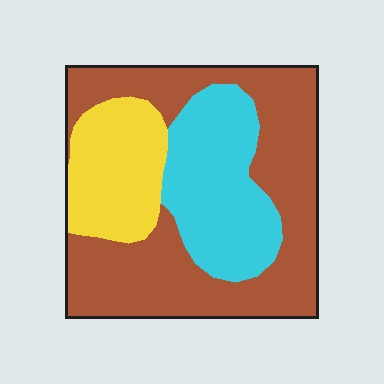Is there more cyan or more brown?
Brown.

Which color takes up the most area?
Brown, at roughly 55%.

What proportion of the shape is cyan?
Cyan covers 26% of the shape.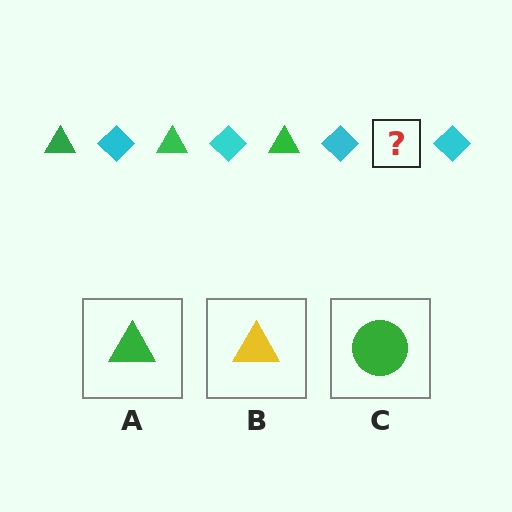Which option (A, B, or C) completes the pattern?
A.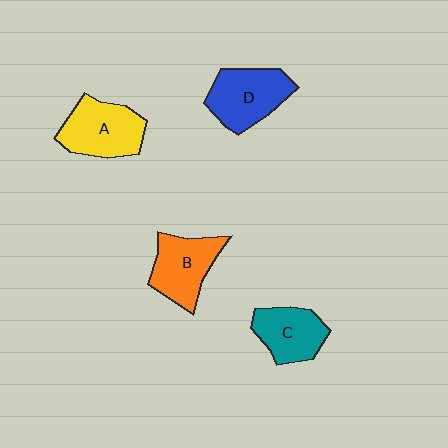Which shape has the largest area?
Shape A (yellow).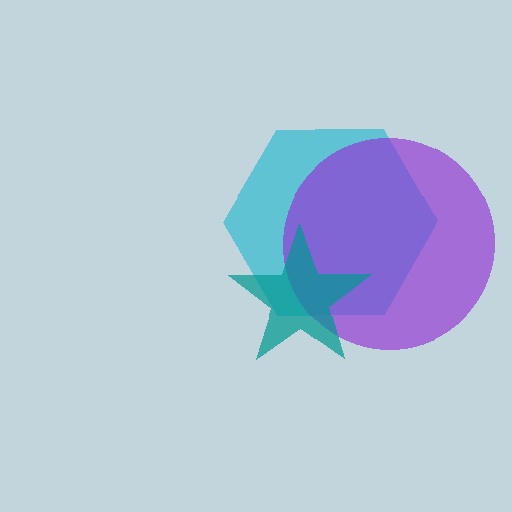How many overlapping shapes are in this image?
There are 3 overlapping shapes in the image.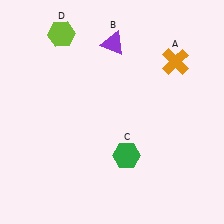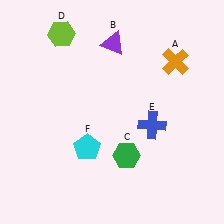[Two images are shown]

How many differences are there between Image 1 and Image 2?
There are 2 differences between the two images.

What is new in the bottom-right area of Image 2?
A blue cross (E) was added in the bottom-right area of Image 2.